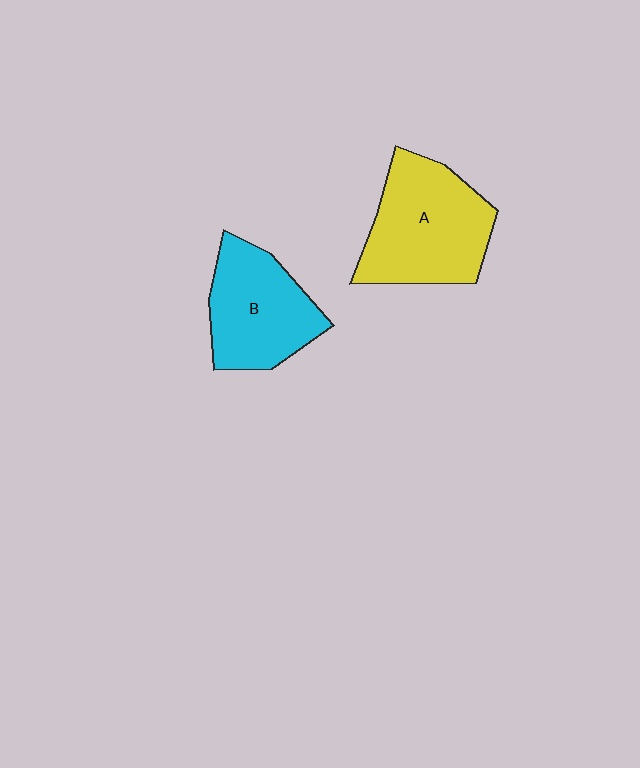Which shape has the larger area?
Shape A (yellow).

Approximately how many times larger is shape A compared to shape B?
Approximately 1.2 times.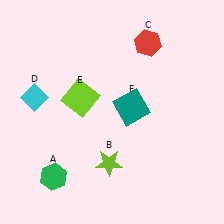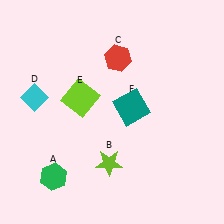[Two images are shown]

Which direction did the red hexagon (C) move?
The red hexagon (C) moved left.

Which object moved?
The red hexagon (C) moved left.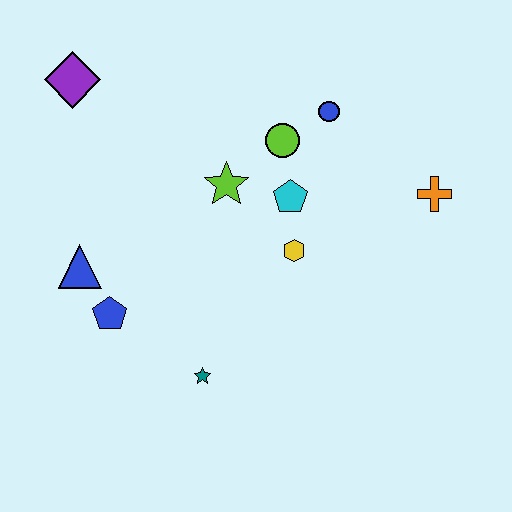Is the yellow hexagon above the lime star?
No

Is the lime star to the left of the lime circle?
Yes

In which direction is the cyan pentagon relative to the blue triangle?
The cyan pentagon is to the right of the blue triangle.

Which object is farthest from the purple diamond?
The orange cross is farthest from the purple diamond.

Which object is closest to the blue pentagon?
The blue triangle is closest to the blue pentagon.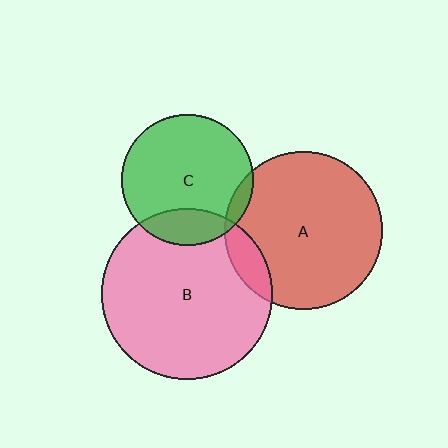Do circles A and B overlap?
Yes.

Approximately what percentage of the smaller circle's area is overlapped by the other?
Approximately 10%.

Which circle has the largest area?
Circle B (pink).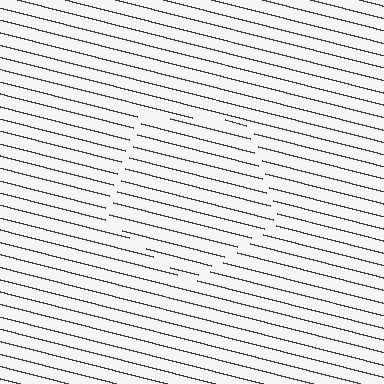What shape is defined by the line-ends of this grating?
An illusory pentagon. The interior of the shape contains the same grating, shifted by half a period — the contour is defined by the phase discontinuity where line-ends from the inner and outer gratings abut.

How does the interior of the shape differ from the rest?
The interior of the shape contains the same grating, shifted by half a period — the contour is defined by the phase discontinuity where line-ends from the inner and outer gratings abut.